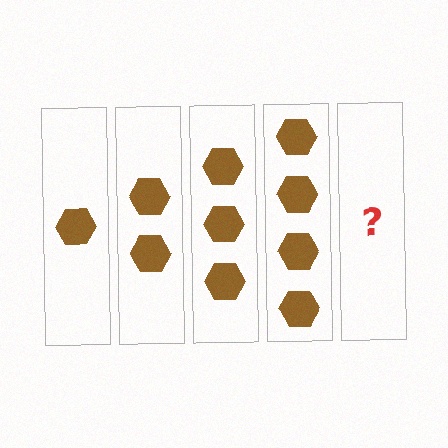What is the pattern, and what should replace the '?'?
The pattern is that each step adds one more hexagon. The '?' should be 5 hexagons.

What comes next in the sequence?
The next element should be 5 hexagons.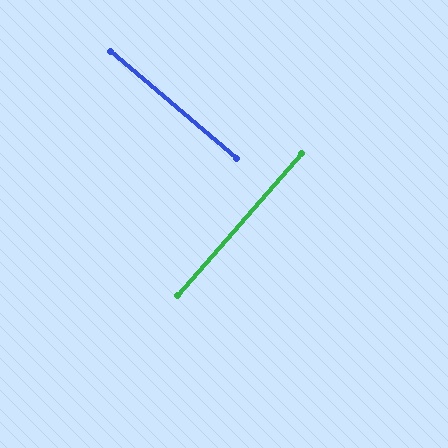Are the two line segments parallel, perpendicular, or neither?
Perpendicular — they meet at approximately 89°.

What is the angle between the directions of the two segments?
Approximately 89 degrees.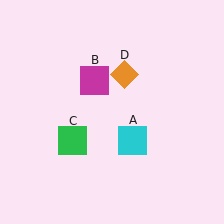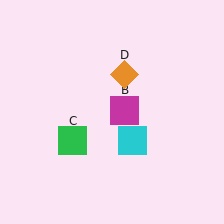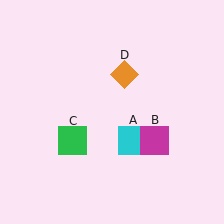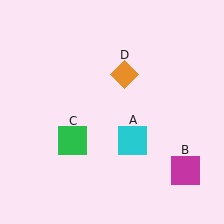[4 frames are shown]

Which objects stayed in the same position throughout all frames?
Cyan square (object A) and green square (object C) and orange diamond (object D) remained stationary.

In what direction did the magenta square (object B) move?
The magenta square (object B) moved down and to the right.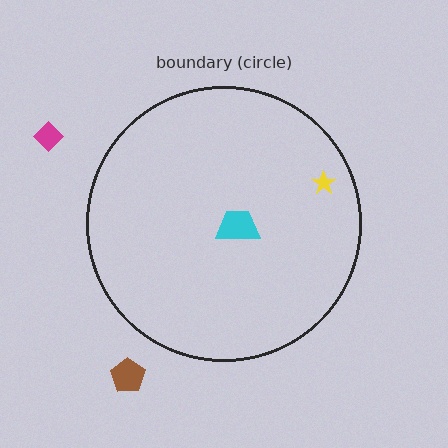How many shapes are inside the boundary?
2 inside, 2 outside.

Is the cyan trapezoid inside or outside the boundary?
Inside.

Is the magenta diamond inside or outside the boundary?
Outside.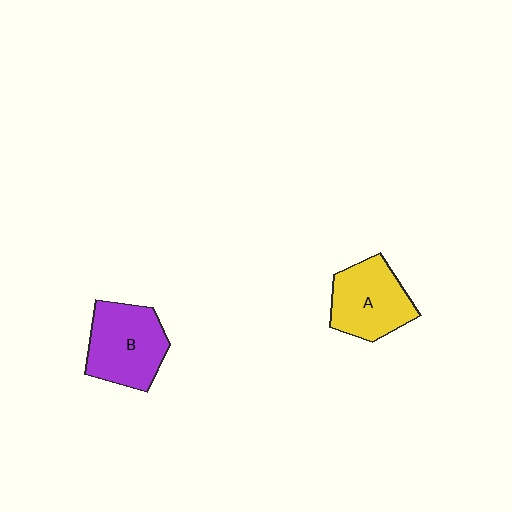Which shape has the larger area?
Shape B (purple).